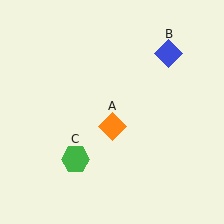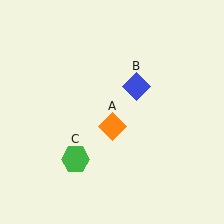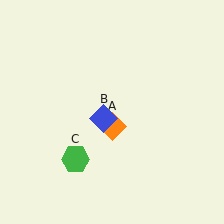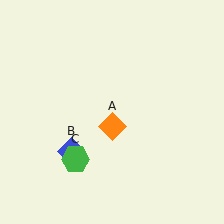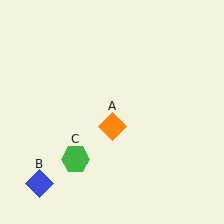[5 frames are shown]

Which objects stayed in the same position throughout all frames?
Orange diamond (object A) and green hexagon (object C) remained stationary.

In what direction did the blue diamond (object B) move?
The blue diamond (object B) moved down and to the left.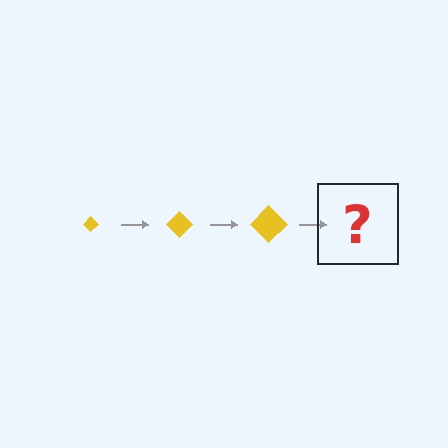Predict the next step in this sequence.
The next step is a yellow diamond, larger than the previous one.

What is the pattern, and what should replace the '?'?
The pattern is that the diamond gets progressively larger each step. The '?' should be a yellow diamond, larger than the previous one.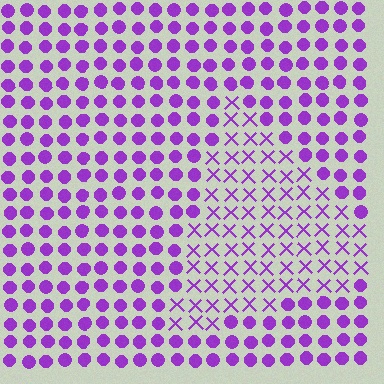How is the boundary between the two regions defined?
The boundary is defined by a change in element shape: X marks inside vs. circles outside. All elements share the same color and spacing.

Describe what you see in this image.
The image is filled with small purple elements arranged in a uniform grid. A triangle-shaped region contains X marks, while the surrounding area contains circles. The boundary is defined purely by the change in element shape.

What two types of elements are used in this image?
The image uses X marks inside the triangle region and circles outside it.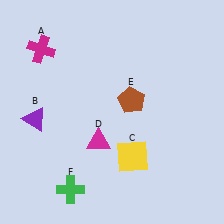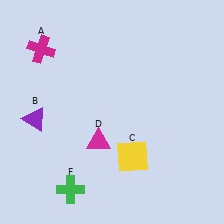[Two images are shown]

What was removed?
The brown pentagon (E) was removed in Image 2.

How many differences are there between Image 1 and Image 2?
There is 1 difference between the two images.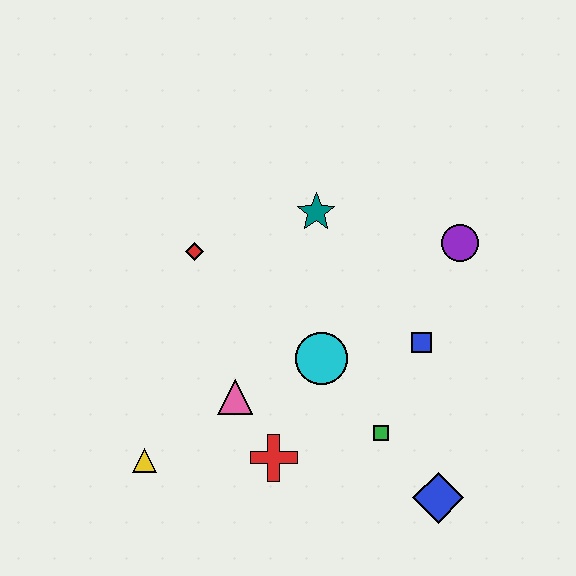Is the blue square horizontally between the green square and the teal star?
No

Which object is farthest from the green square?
The red diamond is farthest from the green square.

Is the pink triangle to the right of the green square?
No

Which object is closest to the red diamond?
The teal star is closest to the red diamond.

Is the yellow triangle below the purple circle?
Yes